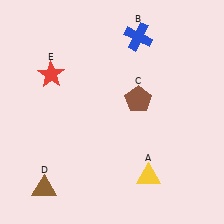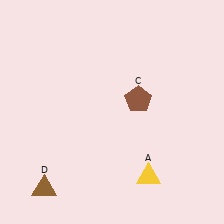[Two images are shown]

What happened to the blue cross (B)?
The blue cross (B) was removed in Image 2. It was in the top-right area of Image 1.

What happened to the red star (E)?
The red star (E) was removed in Image 2. It was in the top-left area of Image 1.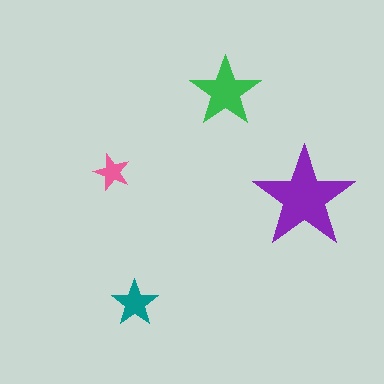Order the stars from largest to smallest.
the purple one, the green one, the teal one, the pink one.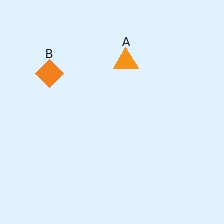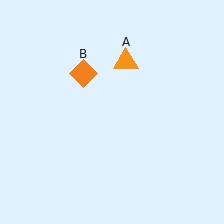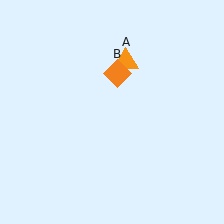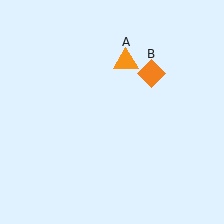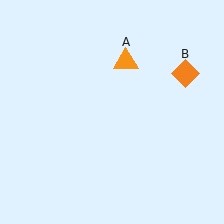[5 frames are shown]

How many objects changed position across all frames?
1 object changed position: orange diamond (object B).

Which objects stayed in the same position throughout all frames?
Orange triangle (object A) remained stationary.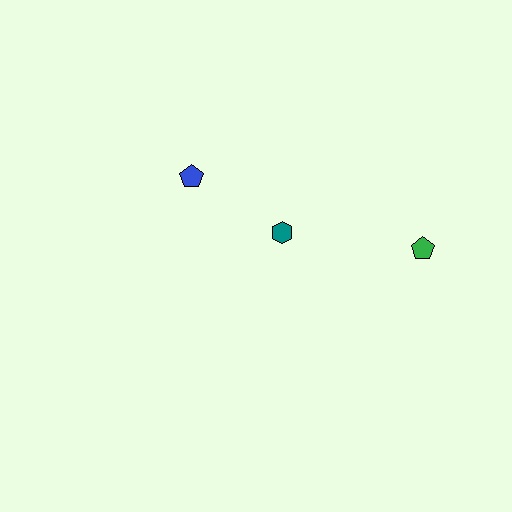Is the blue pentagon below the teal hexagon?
No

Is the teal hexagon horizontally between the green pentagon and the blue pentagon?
Yes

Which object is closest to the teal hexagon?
The blue pentagon is closest to the teal hexagon.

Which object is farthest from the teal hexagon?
The green pentagon is farthest from the teal hexagon.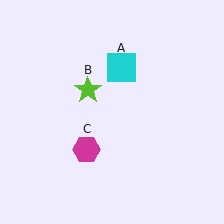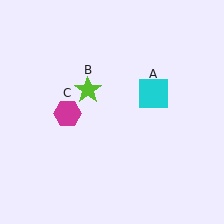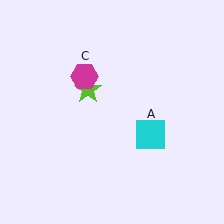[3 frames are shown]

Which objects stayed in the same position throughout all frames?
Lime star (object B) remained stationary.